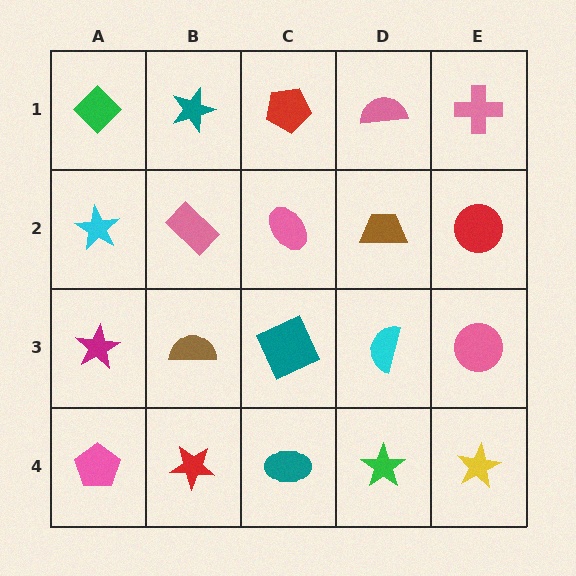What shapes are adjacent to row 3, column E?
A red circle (row 2, column E), a yellow star (row 4, column E), a cyan semicircle (row 3, column D).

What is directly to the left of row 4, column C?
A red star.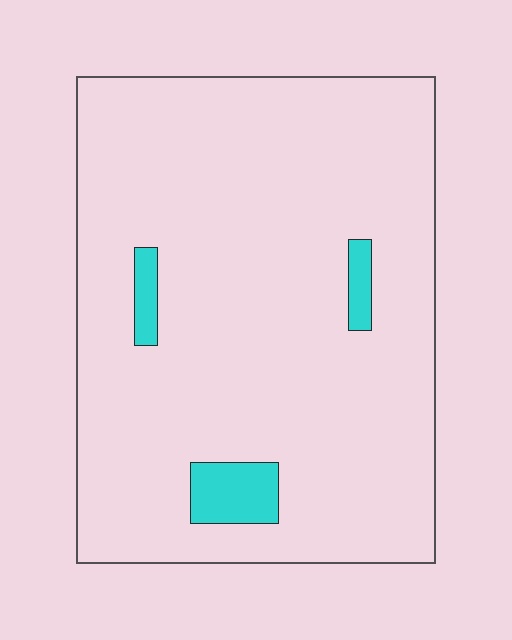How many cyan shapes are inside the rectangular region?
3.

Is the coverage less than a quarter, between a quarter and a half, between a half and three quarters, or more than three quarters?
Less than a quarter.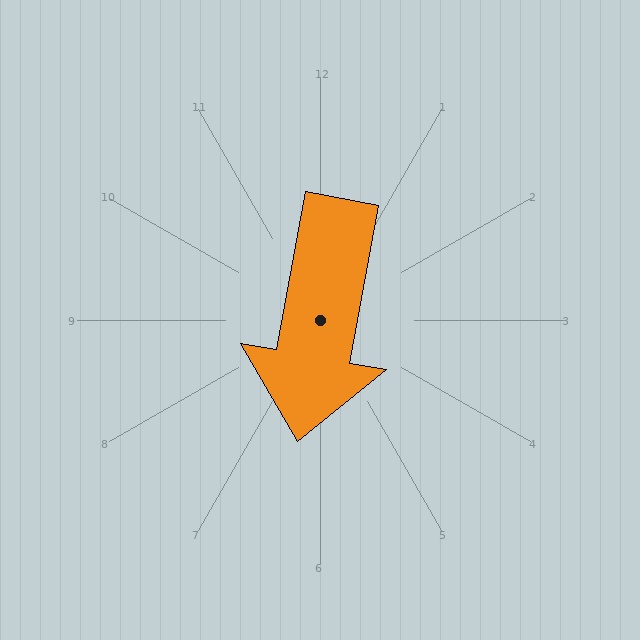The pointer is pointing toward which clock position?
Roughly 6 o'clock.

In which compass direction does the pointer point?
South.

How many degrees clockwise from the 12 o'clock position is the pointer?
Approximately 190 degrees.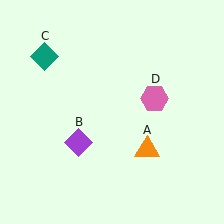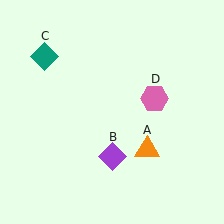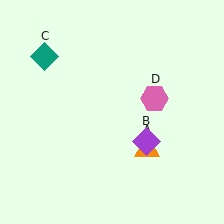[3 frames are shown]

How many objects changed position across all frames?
1 object changed position: purple diamond (object B).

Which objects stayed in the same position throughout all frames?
Orange triangle (object A) and teal diamond (object C) and pink hexagon (object D) remained stationary.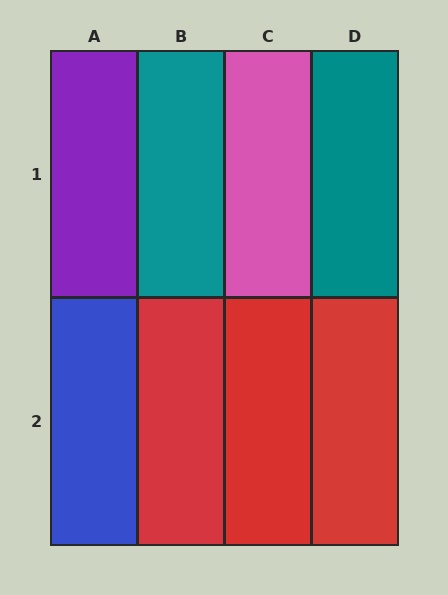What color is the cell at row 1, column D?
Teal.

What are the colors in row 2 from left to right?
Blue, red, red, red.